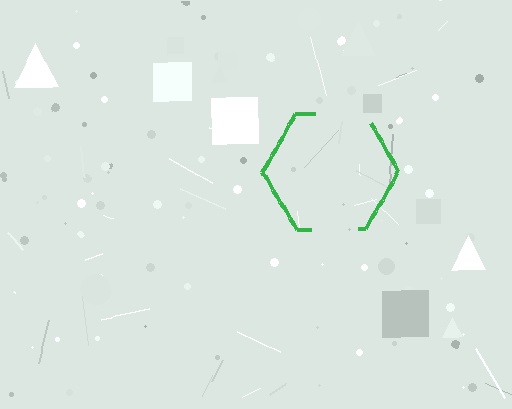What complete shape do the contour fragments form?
The contour fragments form a hexagon.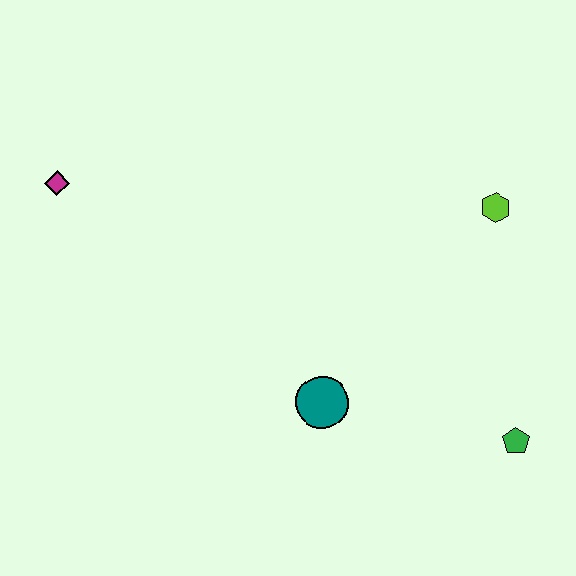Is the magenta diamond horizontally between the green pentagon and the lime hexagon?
No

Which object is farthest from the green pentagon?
The magenta diamond is farthest from the green pentagon.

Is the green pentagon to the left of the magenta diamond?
No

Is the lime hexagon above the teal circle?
Yes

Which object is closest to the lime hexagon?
The green pentagon is closest to the lime hexagon.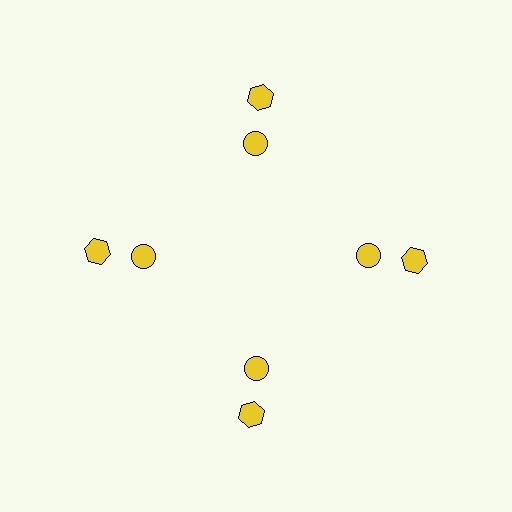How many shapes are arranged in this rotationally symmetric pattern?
There are 8 shapes, arranged in 4 groups of 2.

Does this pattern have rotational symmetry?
Yes, this pattern has 4-fold rotational symmetry. It looks the same after rotating 90 degrees around the center.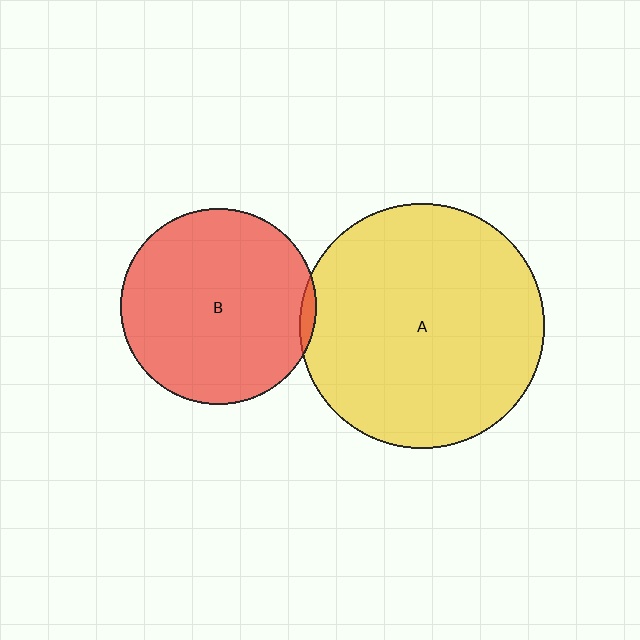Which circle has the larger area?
Circle A (yellow).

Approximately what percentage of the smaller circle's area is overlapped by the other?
Approximately 5%.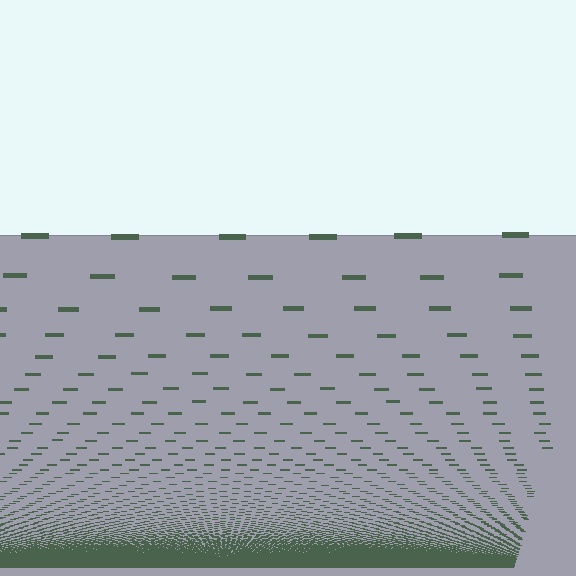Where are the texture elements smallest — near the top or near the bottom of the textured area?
Near the bottom.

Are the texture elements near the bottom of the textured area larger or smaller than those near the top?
Smaller. The gradient is inverted — elements near the bottom are smaller and denser.